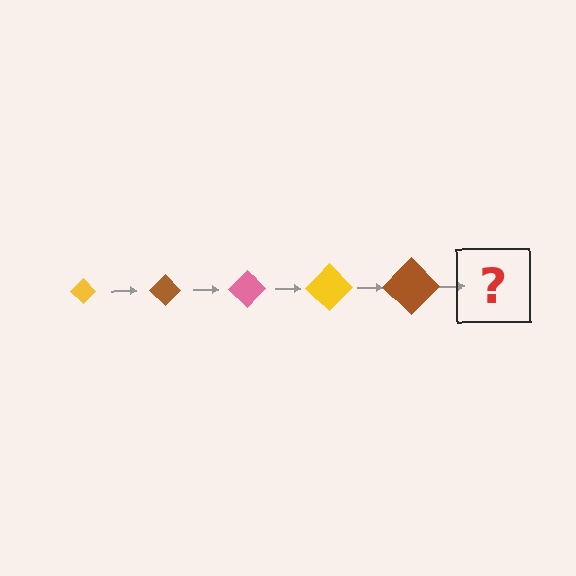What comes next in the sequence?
The next element should be a pink diamond, larger than the previous one.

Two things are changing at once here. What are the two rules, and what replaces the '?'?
The two rules are that the diamond grows larger each step and the color cycles through yellow, brown, and pink. The '?' should be a pink diamond, larger than the previous one.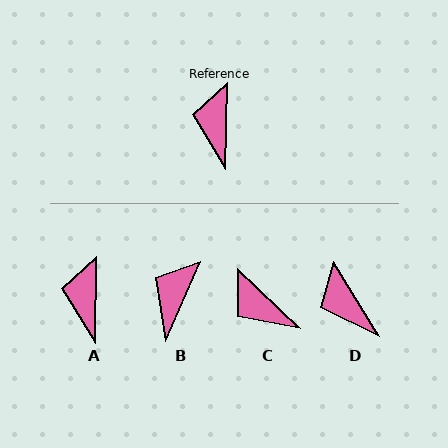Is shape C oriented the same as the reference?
No, it is off by about 48 degrees.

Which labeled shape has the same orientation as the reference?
A.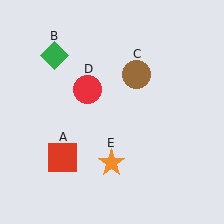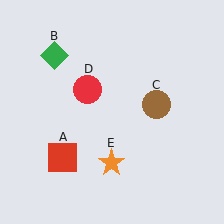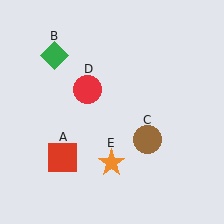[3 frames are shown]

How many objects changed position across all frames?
1 object changed position: brown circle (object C).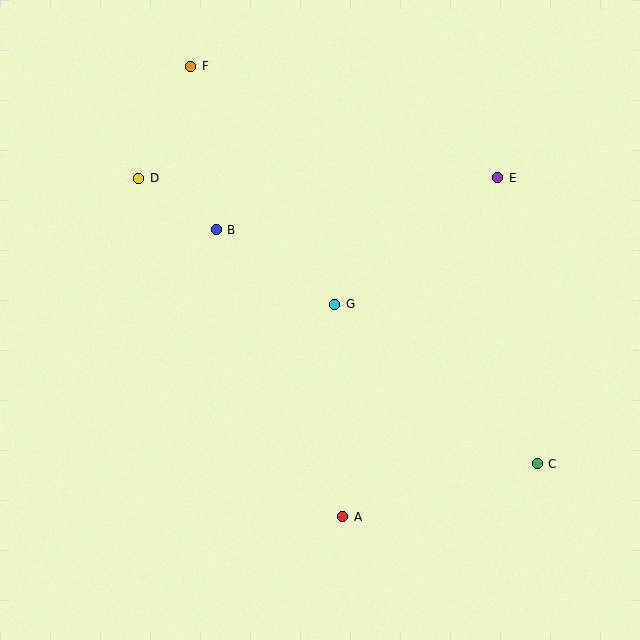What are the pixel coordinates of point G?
Point G is at (335, 304).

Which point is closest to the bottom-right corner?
Point C is closest to the bottom-right corner.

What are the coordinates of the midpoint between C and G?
The midpoint between C and G is at (436, 384).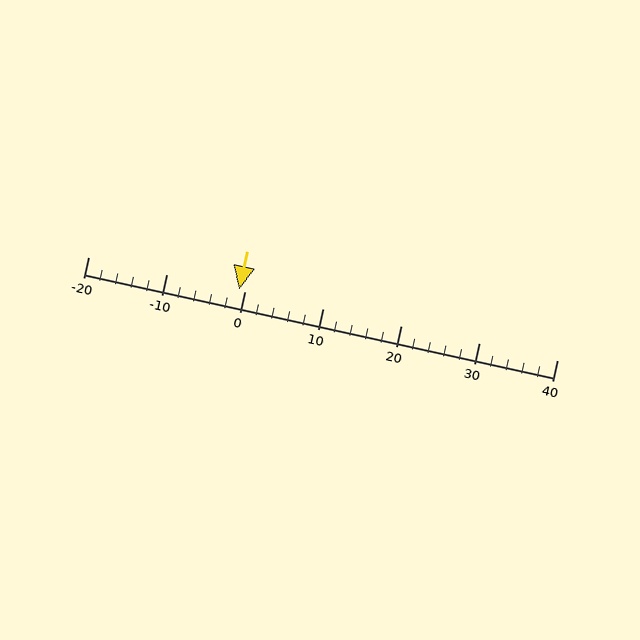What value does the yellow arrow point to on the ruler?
The yellow arrow points to approximately -1.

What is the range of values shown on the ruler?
The ruler shows values from -20 to 40.